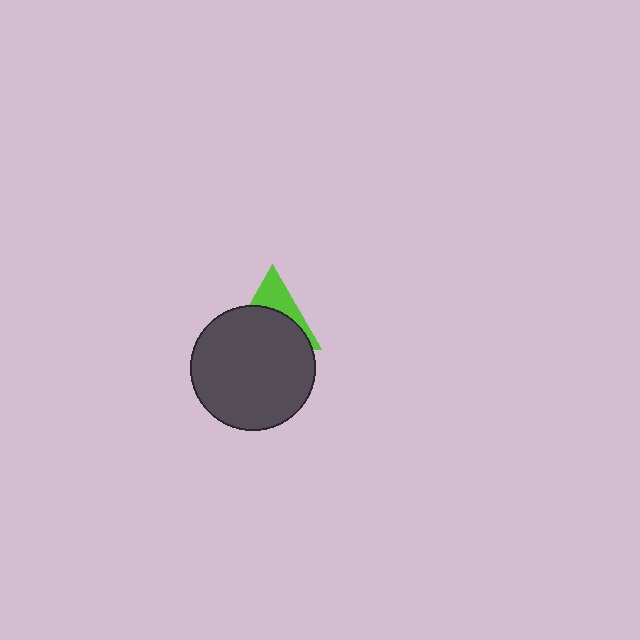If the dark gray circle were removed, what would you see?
You would see the complete lime triangle.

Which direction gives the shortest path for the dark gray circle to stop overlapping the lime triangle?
Moving down gives the shortest separation.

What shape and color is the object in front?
The object in front is a dark gray circle.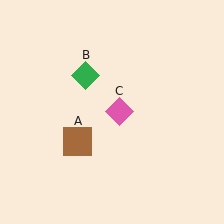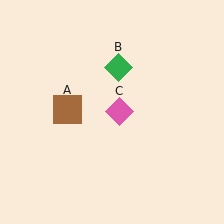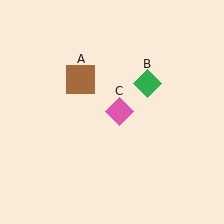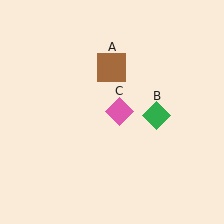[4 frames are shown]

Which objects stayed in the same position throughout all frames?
Pink diamond (object C) remained stationary.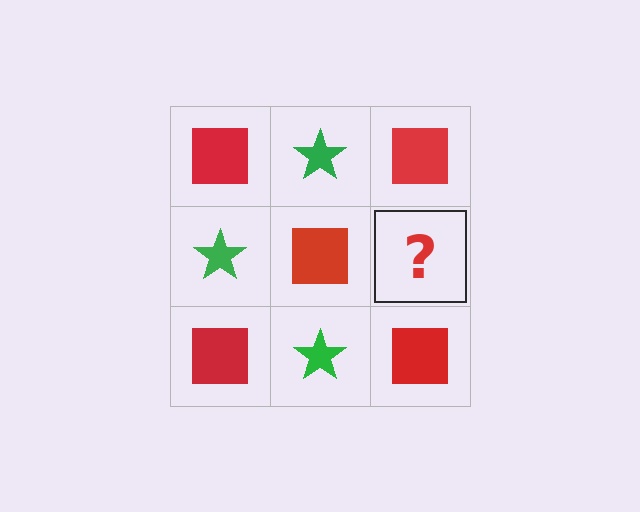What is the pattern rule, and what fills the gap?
The rule is that it alternates red square and green star in a checkerboard pattern. The gap should be filled with a green star.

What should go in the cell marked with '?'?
The missing cell should contain a green star.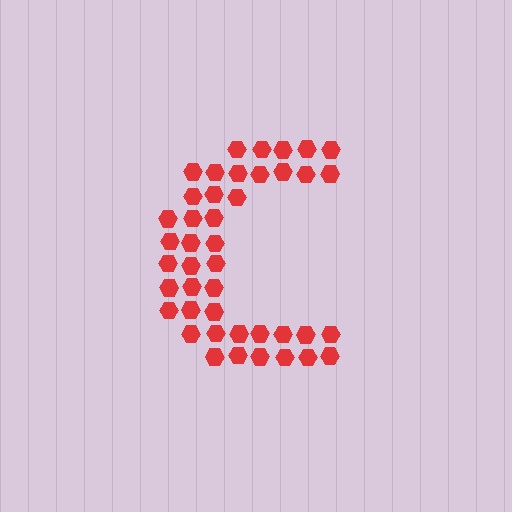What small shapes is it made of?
It is made of small hexagons.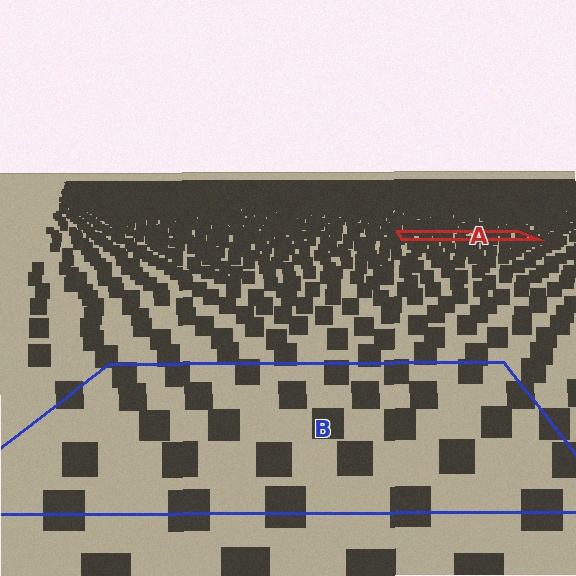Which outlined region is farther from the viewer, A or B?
Region A is farther from the viewer — the texture elements inside it appear smaller and more densely packed.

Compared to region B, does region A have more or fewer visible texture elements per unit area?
Region A has more texture elements per unit area — they are packed more densely because it is farther away.